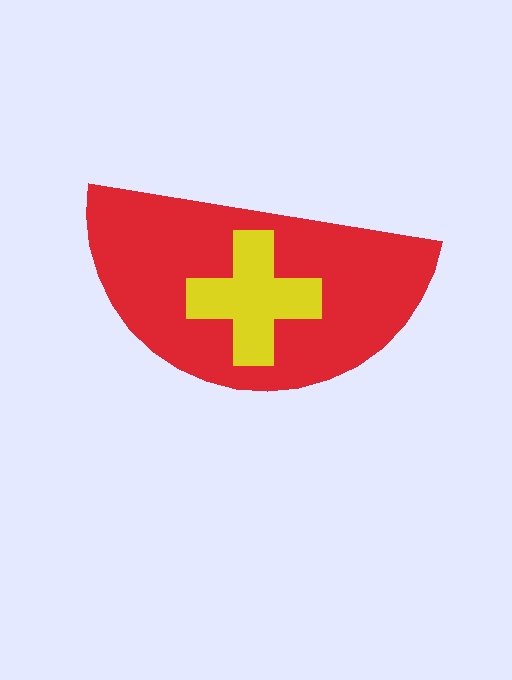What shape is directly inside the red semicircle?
The yellow cross.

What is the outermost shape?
The red semicircle.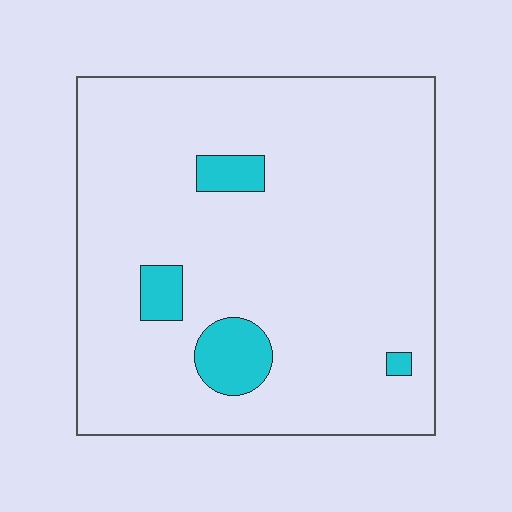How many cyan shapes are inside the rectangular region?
4.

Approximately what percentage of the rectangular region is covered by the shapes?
Approximately 10%.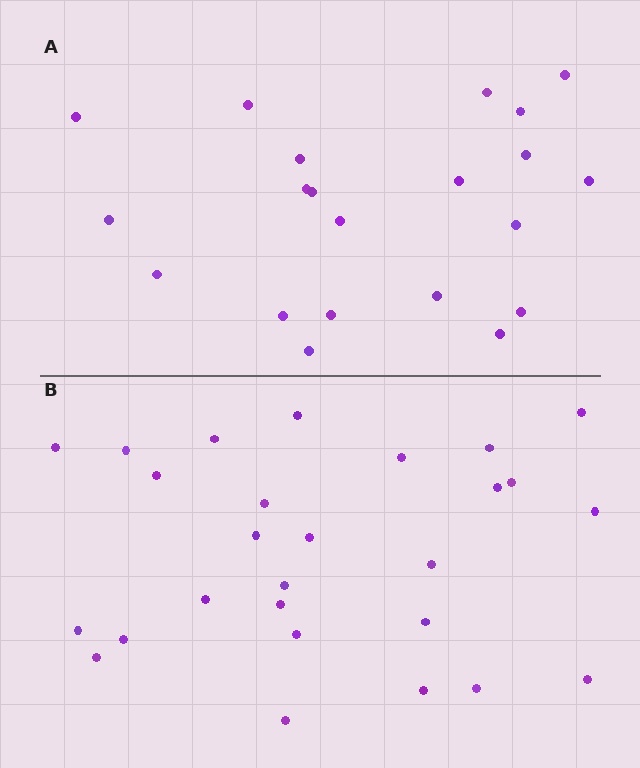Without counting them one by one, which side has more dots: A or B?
Region B (the bottom region) has more dots.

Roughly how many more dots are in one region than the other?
Region B has about 6 more dots than region A.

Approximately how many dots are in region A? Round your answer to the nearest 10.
About 20 dots. (The exact count is 21, which rounds to 20.)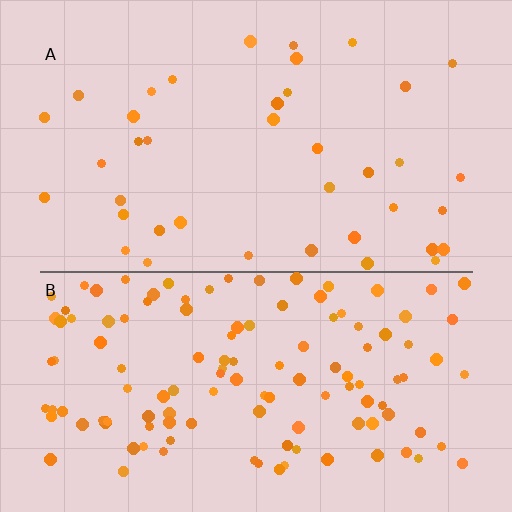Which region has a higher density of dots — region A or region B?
B (the bottom).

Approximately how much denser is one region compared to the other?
Approximately 3.2× — region B over region A.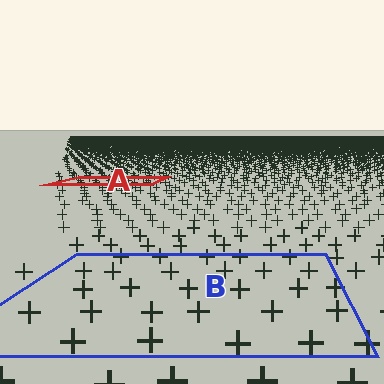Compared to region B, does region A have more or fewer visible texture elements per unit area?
Region A has more texture elements per unit area — they are packed more densely because it is farther away.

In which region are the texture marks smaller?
The texture marks are smaller in region A, because it is farther away.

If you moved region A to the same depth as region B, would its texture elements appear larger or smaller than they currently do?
They would appear larger. At a closer depth, the same texture elements are projected at a bigger on-screen size.